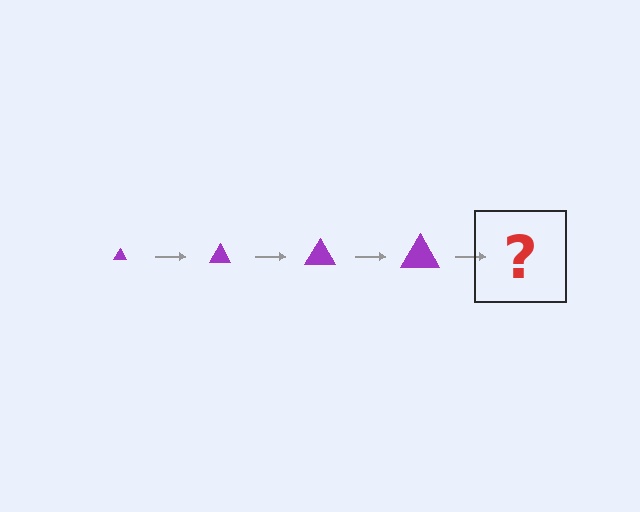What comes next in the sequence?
The next element should be a purple triangle, larger than the previous one.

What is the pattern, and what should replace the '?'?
The pattern is that the triangle gets progressively larger each step. The '?' should be a purple triangle, larger than the previous one.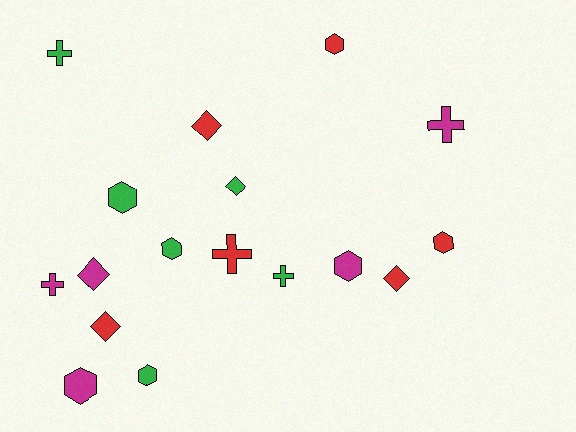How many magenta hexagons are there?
There are 2 magenta hexagons.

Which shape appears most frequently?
Hexagon, with 7 objects.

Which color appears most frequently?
Green, with 6 objects.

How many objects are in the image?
There are 17 objects.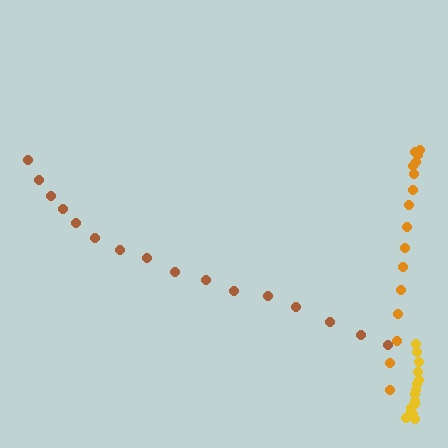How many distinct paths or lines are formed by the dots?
There are 3 distinct paths.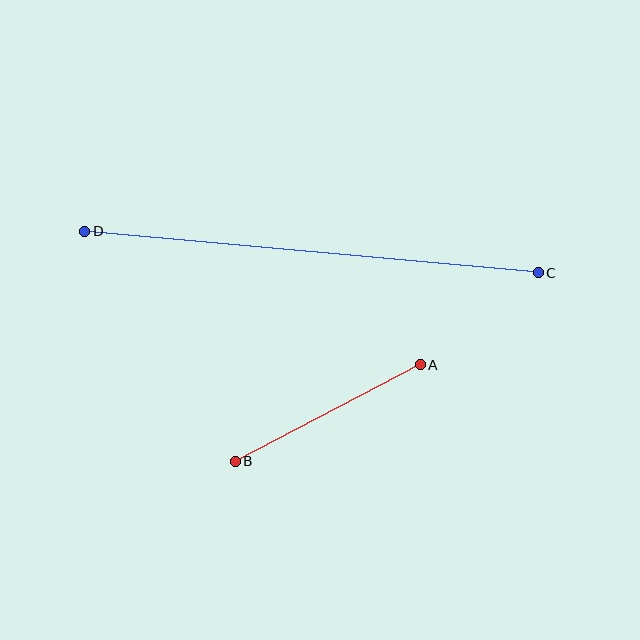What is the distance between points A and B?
The distance is approximately 209 pixels.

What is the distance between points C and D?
The distance is approximately 455 pixels.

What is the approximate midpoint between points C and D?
The midpoint is at approximately (311, 252) pixels.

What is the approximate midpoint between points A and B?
The midpoint is at approximately (328, 413) pixels.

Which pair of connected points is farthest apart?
Points C and D are farthest apart.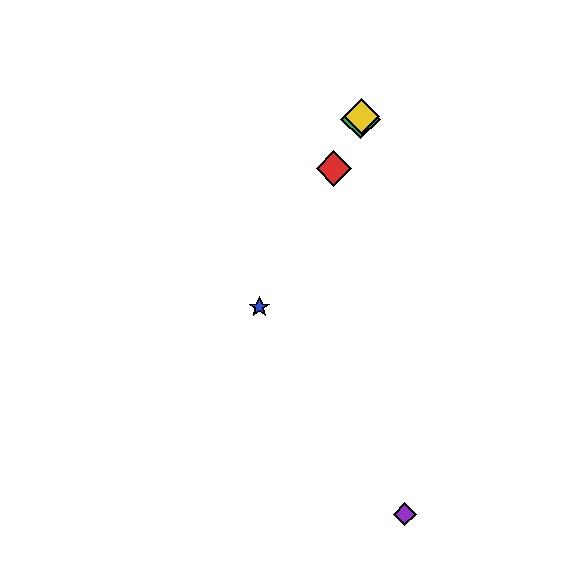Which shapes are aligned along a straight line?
The red diamond, the blue star, the green diamond, the yellow diamond are aligned along a straight line.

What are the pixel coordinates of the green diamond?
The green diamond is at (360, 119).